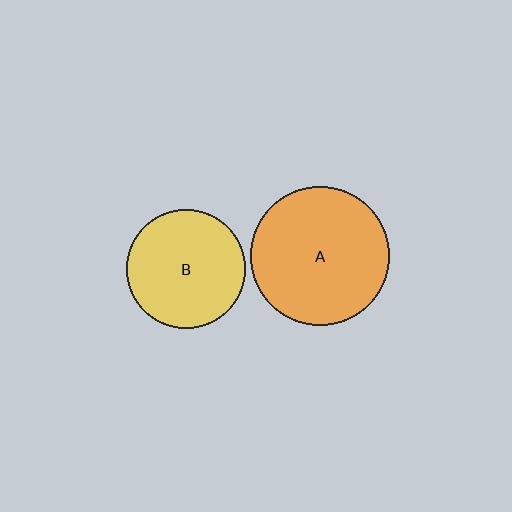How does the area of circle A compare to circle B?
Approximately 1.4 times.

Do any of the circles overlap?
No, none of the circles overlap.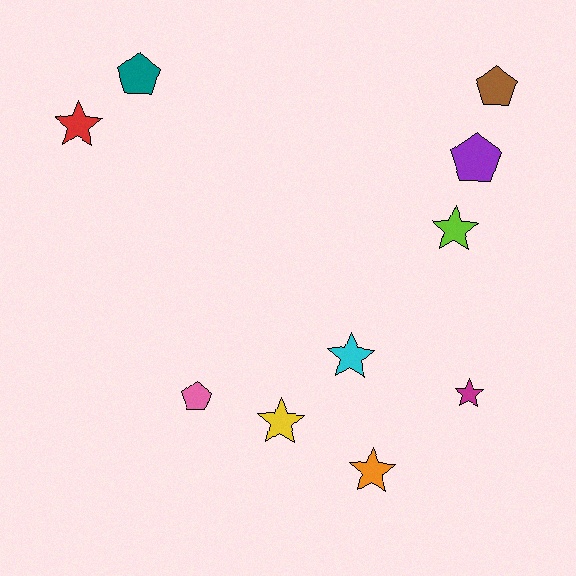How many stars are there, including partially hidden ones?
There are 6 stars.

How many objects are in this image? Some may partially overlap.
There are 10 objects.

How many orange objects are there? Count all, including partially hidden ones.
There is 1 orange object.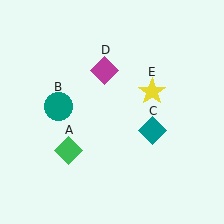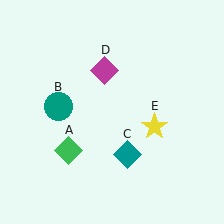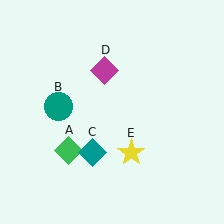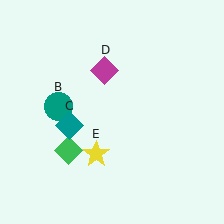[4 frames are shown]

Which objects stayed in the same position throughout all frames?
Green diamond (object A) and teal circle (object B) and magenta diamond (object D) remained stationary.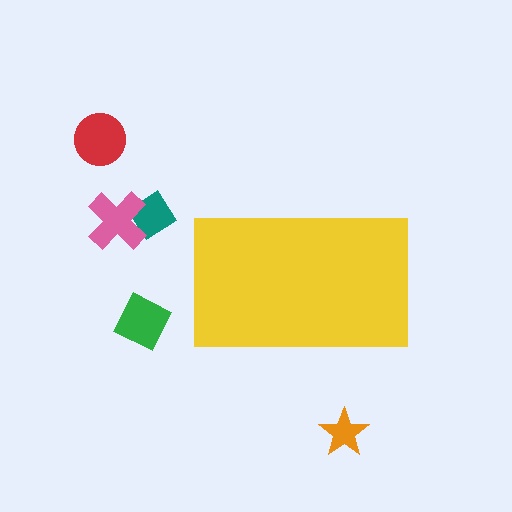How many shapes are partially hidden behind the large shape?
0 shapes are partially hidden.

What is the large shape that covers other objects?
A yellow rectangle.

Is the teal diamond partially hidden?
No, the teal diamond is fully visible.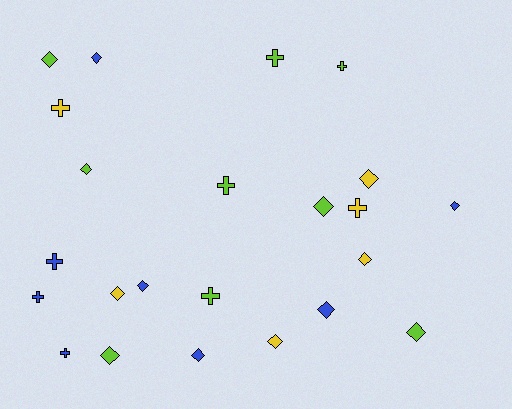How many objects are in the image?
There are 23 objects.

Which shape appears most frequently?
Diamond, with 14 objects.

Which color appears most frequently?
Lime, with 9 objects.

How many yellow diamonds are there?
There are 4 yellow diamonds.